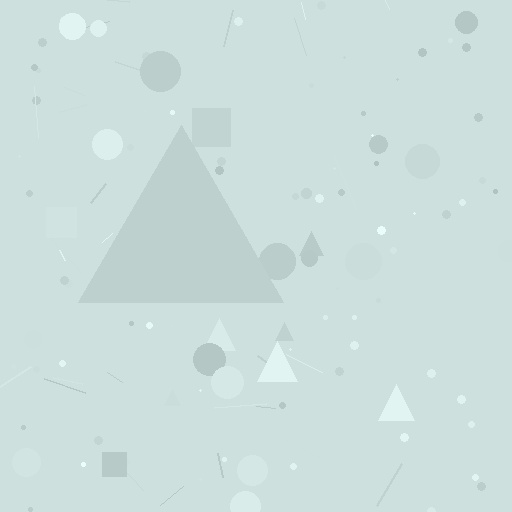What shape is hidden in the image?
A triangle is hidden in the image.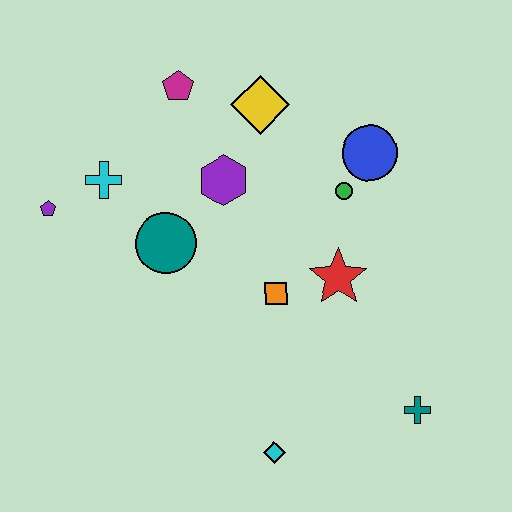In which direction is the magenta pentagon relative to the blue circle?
The magenta pentagon is to the left of the blue circle.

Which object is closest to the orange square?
The red star is closest to the orange square.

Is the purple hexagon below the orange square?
No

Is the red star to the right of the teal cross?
No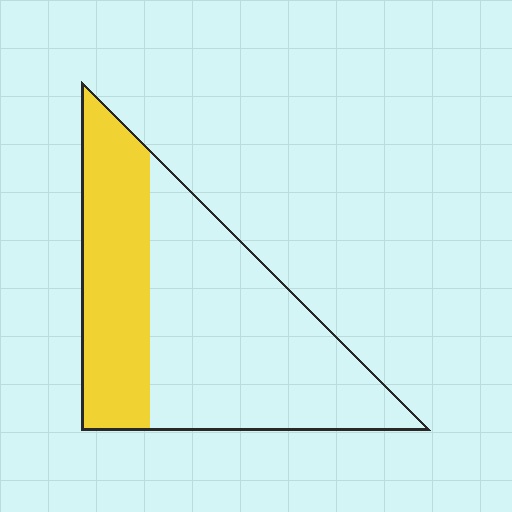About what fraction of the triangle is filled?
About three eighths (3/8).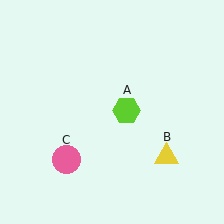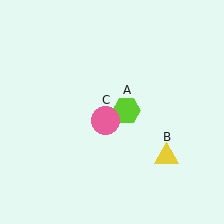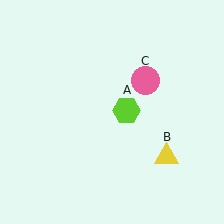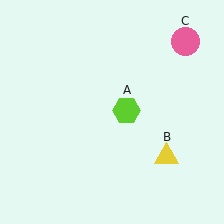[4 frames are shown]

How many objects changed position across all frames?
1 object changed position: pink circle (object C).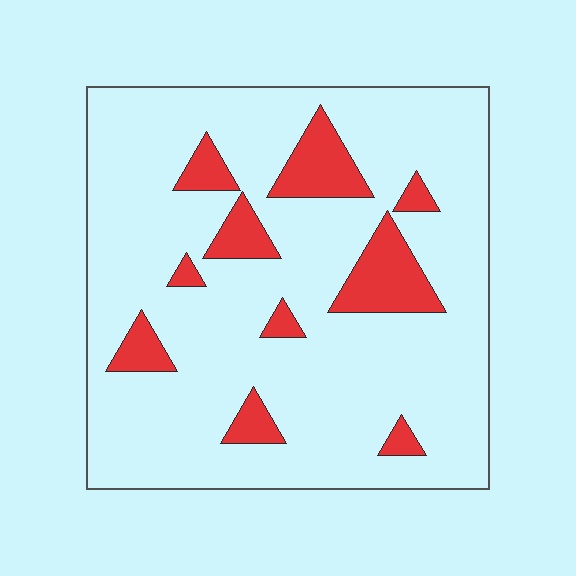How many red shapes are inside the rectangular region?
10.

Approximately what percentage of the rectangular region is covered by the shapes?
Approximately 15%.